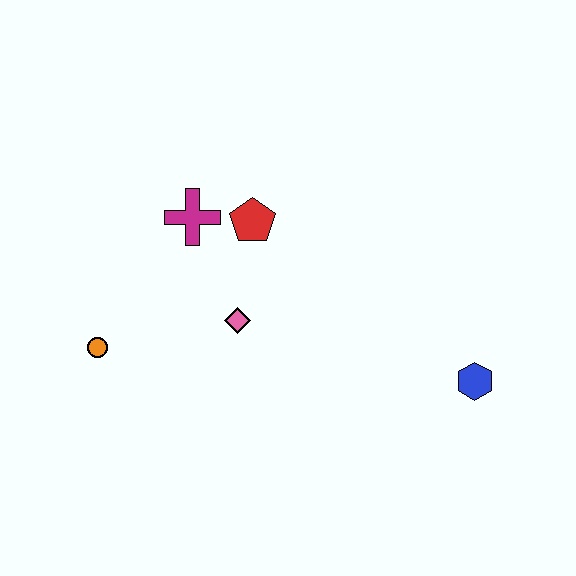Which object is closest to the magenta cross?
The red pentagon is closest to the magenta cross.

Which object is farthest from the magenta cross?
The blue hexagon is farthest from the magenta cross.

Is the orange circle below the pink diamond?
Yes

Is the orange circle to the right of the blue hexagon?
No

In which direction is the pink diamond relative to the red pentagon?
The pink diamond is below the red pentagon.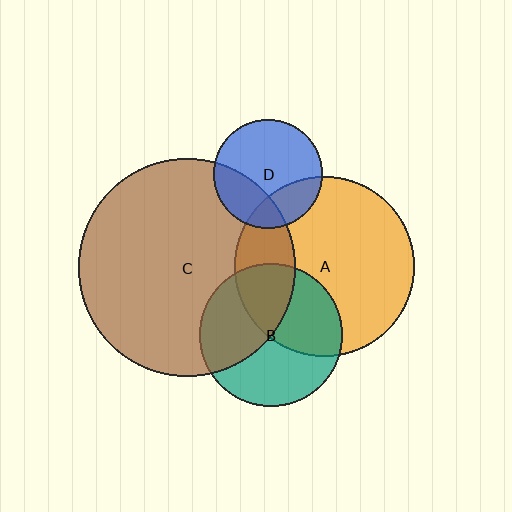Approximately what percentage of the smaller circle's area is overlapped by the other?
Approximately 25%.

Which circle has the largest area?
Circle C (brown).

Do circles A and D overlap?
Yes.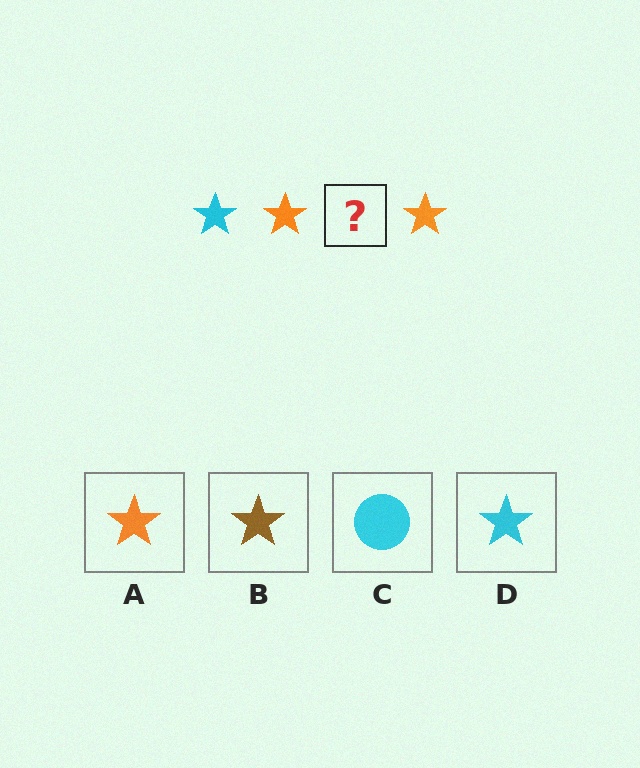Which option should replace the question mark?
Option D.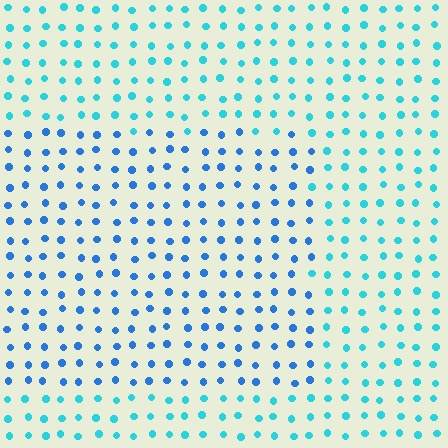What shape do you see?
I see a rectangle.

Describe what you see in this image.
The image is filled with small cyan elements in a uniform arrangement. A rectangle-shaped region is visible where the elements are tinted to a slightly different hue, forming a subtle color boundary.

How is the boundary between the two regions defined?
The boundary is defined purely by a slight shift in hue (about 31 degrees). Spacing, size, and orientation are identical on both sides.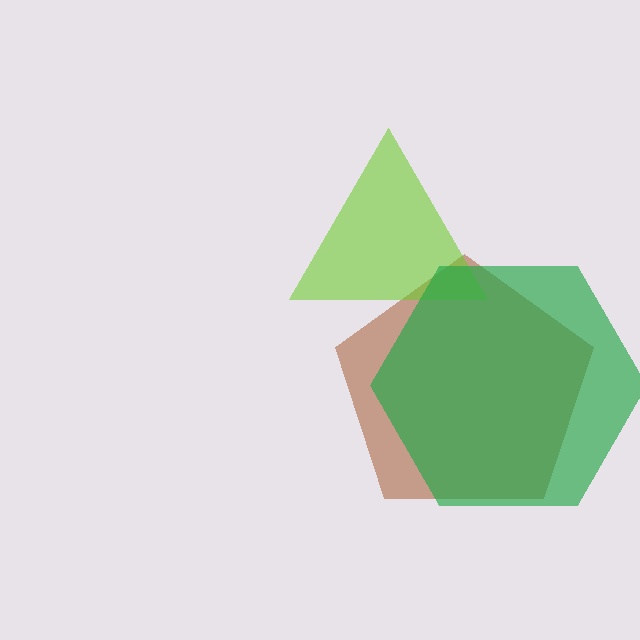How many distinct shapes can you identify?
There are 3 distinct shapes: a brown pentagon, a lime triangle, a green hexagon.